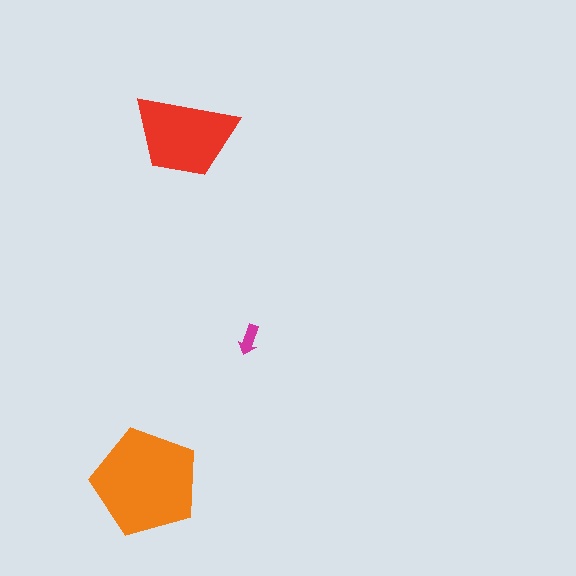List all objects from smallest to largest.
The magenta arrow, the red trapezoid, the orange pentagon.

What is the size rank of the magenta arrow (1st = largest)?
3rd.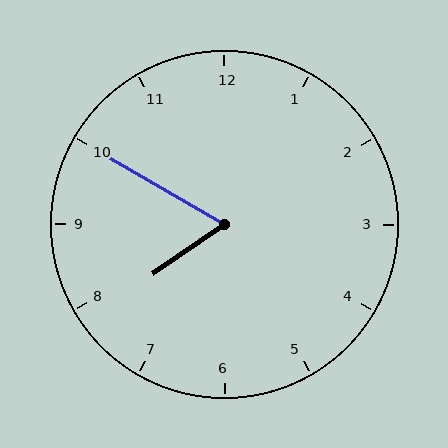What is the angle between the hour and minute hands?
Approximately 65 degrees.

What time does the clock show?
7:50.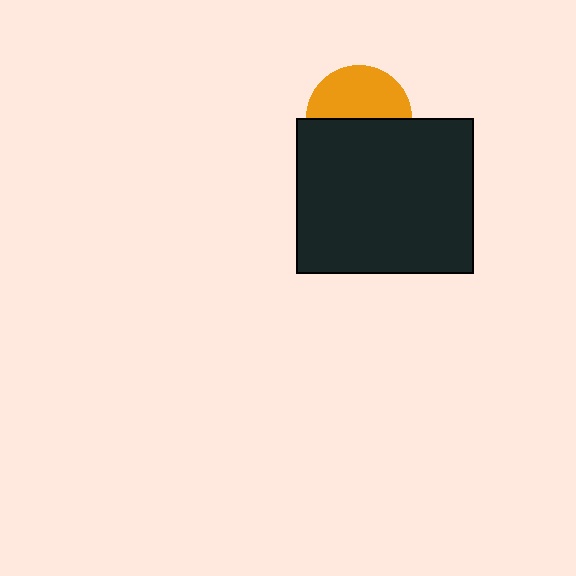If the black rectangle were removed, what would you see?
You would see the complete orange circle.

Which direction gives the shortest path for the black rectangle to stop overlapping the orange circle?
Moving down gives the shortest separation.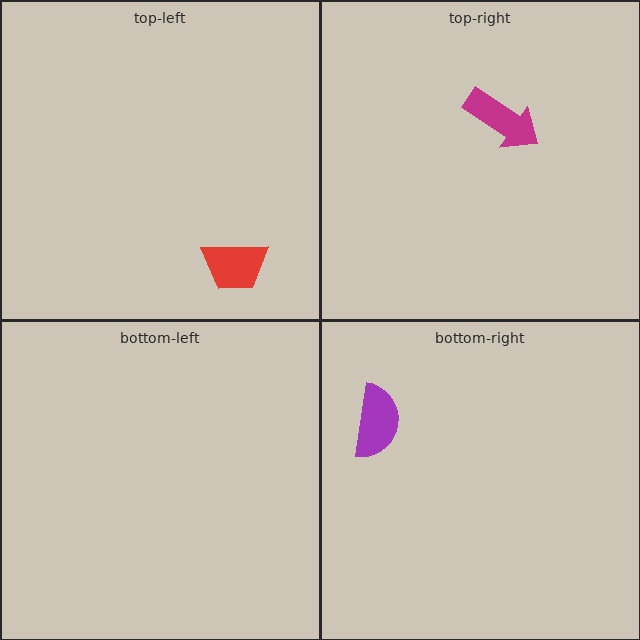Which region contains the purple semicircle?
The bottom-right region.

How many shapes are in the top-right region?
1.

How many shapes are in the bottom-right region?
1.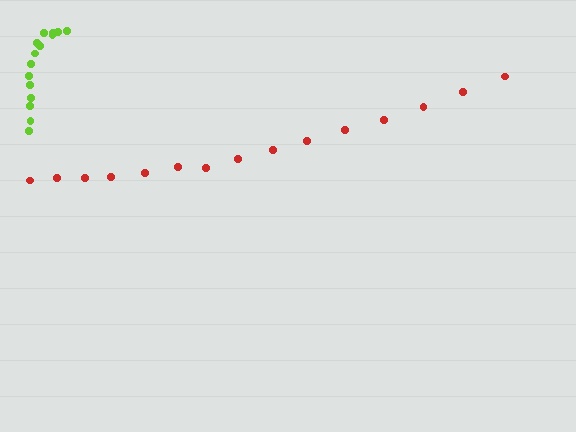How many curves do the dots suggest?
There are 2 distinct paths.